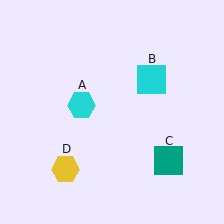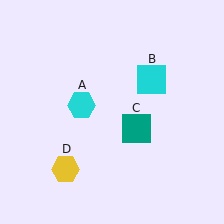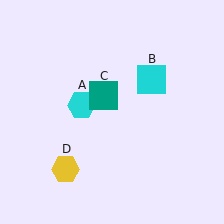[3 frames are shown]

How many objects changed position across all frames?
1 object changed position: teal square (object C).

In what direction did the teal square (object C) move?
The teal square (object C) moved up and to the left.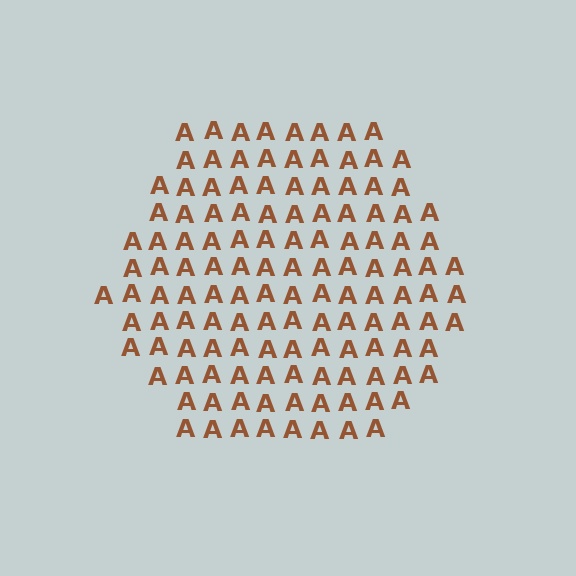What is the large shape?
The large shape is a hexagon.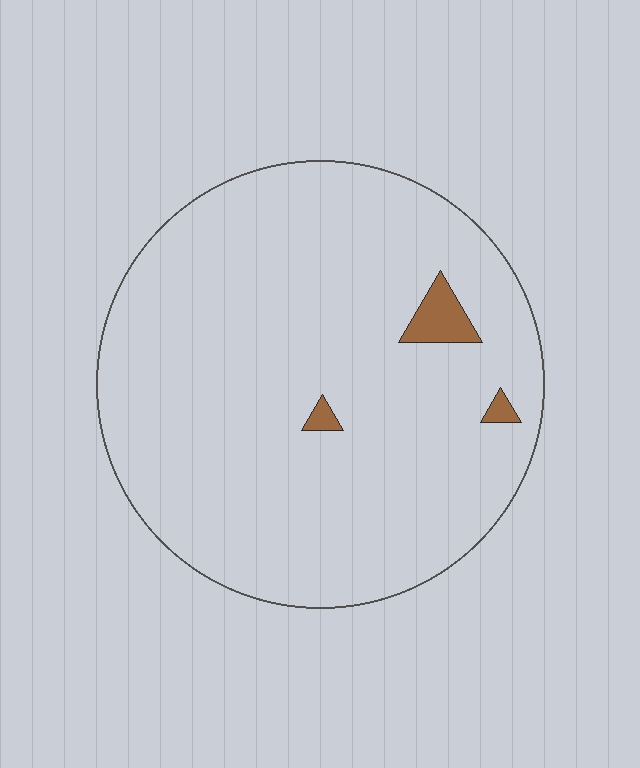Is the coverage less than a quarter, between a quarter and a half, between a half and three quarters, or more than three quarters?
Less than a quarter.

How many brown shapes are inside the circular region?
3.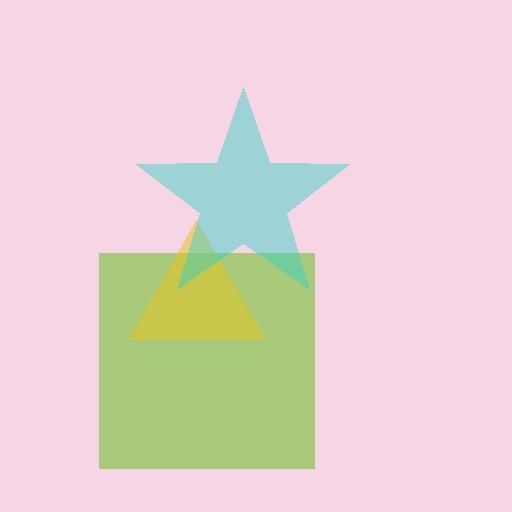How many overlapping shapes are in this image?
There are 3 overlapping shapes in the image.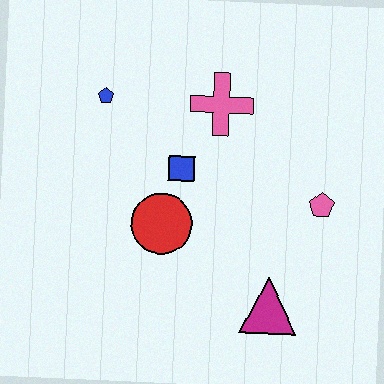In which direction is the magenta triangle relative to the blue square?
The magenta triangle is below the blue square.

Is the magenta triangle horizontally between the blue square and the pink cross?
No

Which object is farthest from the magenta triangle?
The blue pentagon is farthest from the magenta triangle.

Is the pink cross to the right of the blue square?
Yes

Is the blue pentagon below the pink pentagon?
No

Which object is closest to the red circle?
The blue square is closest to the red circle.